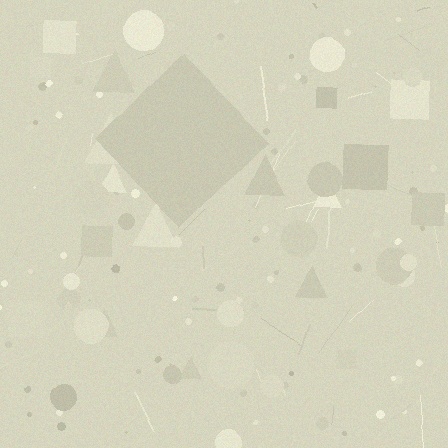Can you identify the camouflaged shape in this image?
The camouflaged shape is a diamond.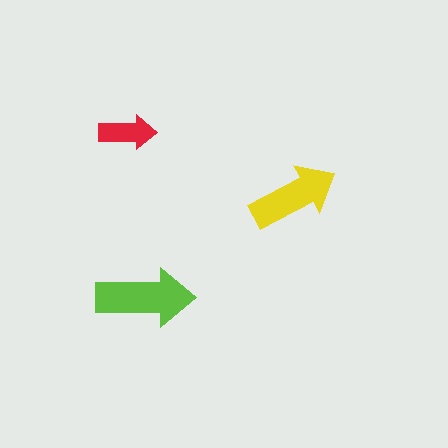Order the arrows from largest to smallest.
the lime one, the yellow one, the red one.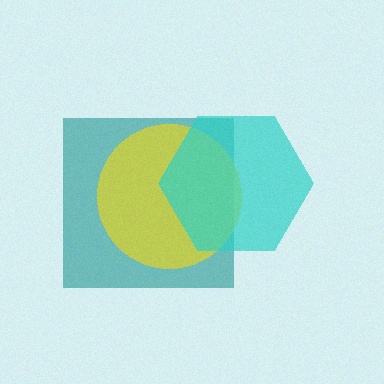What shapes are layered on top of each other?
The layered shapes are: a teal square, a yellow circle, a cyan hexagon.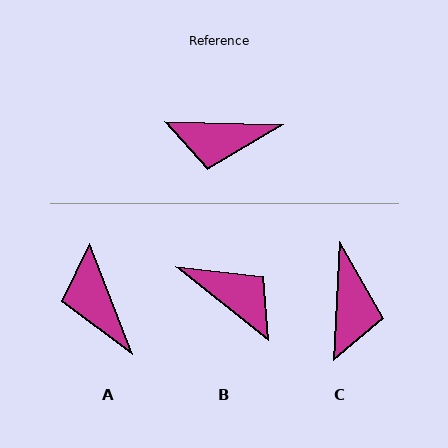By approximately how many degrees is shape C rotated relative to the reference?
Approximately 89 degrees counter-clockwise.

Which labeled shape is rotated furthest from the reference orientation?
B, about 142 degrees away.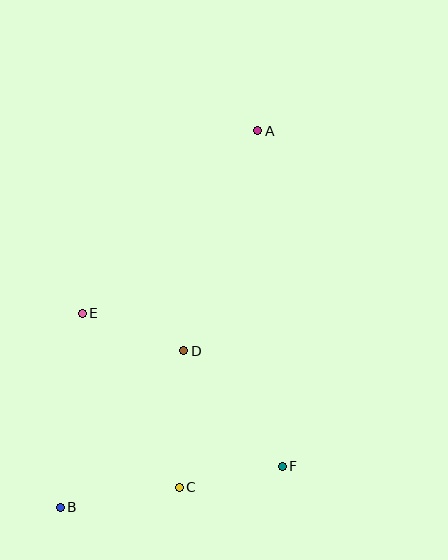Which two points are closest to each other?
Points C and F are closest to each other.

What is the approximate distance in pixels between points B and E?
The distance between B and E is approximately 195 pixels.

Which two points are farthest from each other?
Points A and B are farthest from each other.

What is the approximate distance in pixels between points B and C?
The distance between B and C is approximately 120 pixels.